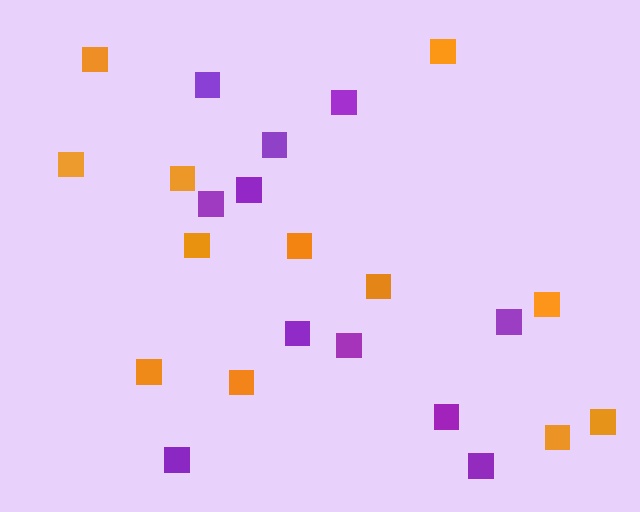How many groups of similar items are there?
There are 2 groups: one group of purple squares (11) and one group of orange squares (12).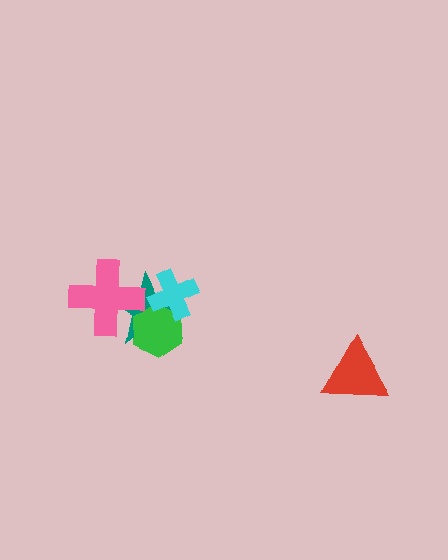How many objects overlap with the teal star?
3 objects overlap with the teal star.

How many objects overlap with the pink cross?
1 object overlaps with the pink cross.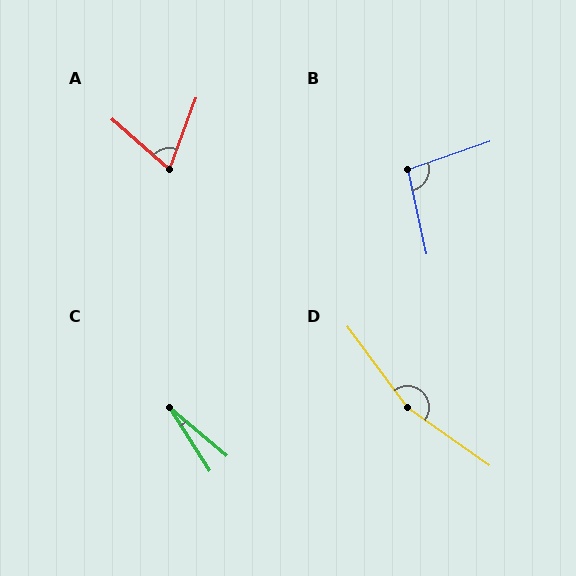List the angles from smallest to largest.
C (18°), A (69°), B (96°), D (162°).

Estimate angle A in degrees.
Approximately 69 degrees.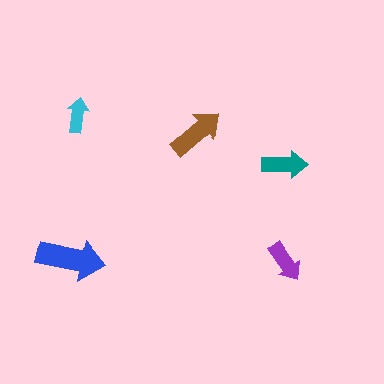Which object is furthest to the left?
The blue arrow is leftmost.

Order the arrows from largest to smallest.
the blue one, the brown one, the teal one, the purple one, the cyan one.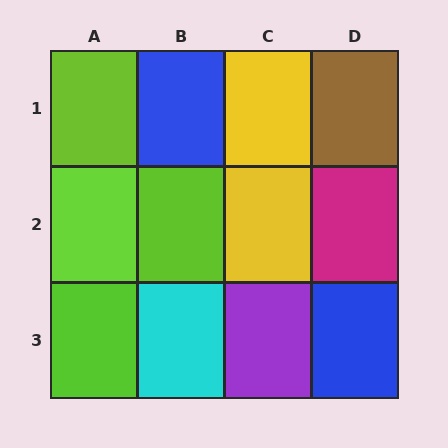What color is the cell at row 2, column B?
Lime.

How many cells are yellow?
2 cells are yellow.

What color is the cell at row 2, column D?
Magenta.